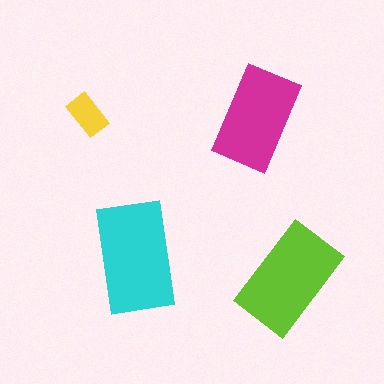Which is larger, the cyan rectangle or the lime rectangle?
The cyan one.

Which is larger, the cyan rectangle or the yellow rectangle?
The cyan one.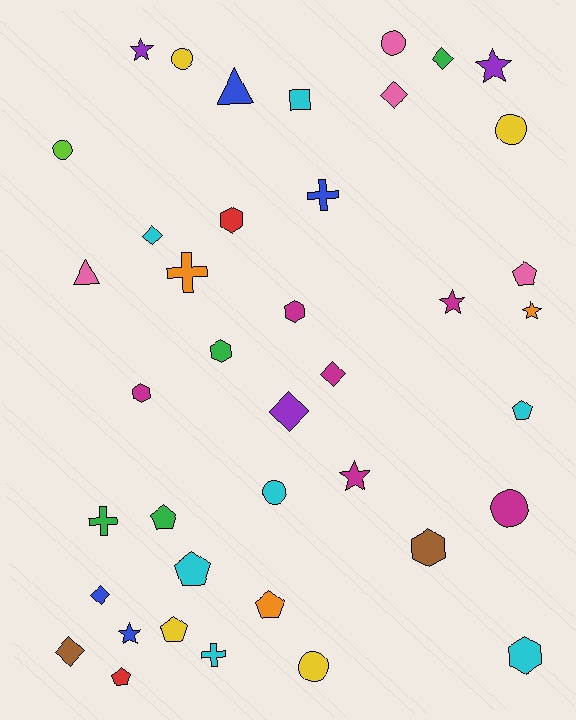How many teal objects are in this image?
There are no teal objects.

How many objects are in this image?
There are 40 objects.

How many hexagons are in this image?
There are 6 hexagons.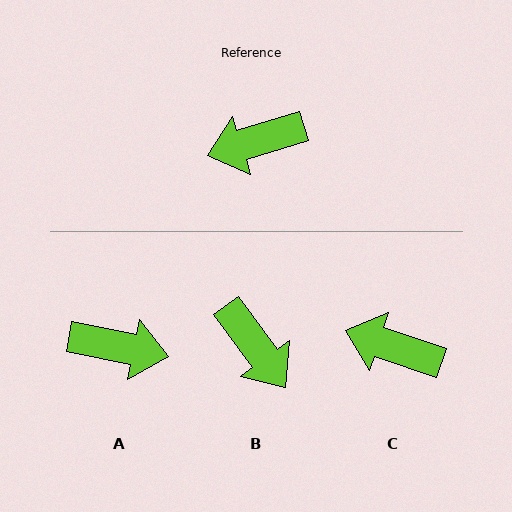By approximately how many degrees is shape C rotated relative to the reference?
Approximately 36 degrees clockwise.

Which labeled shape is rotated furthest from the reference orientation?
A, about 151 degrees away.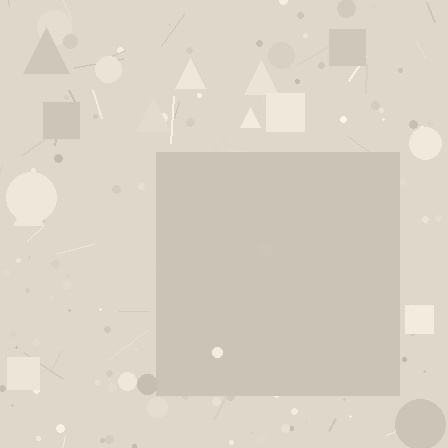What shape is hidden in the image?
A square is hidden in the image.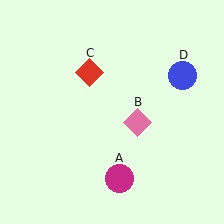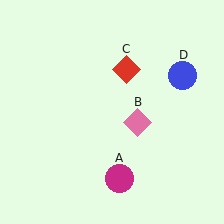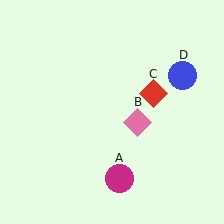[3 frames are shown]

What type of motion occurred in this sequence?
The red diamond (object C) rotated clockwise around the center of the scene.